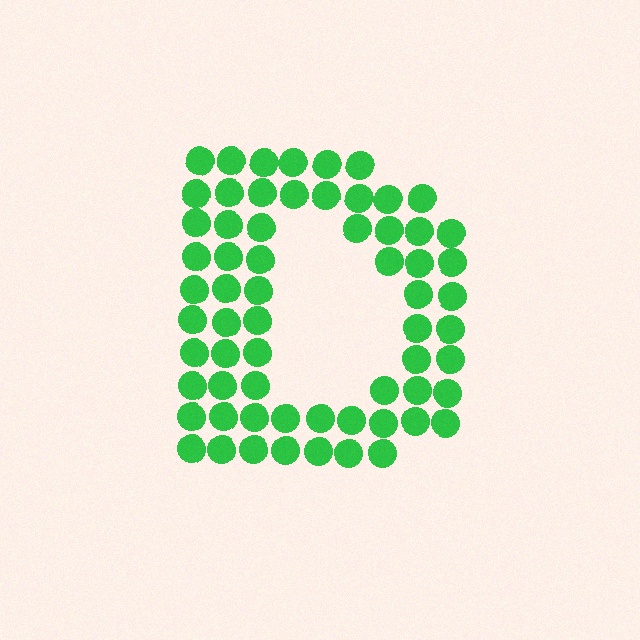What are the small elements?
The small elements are circles.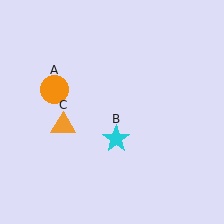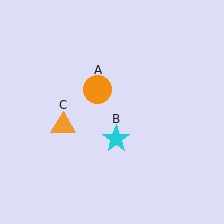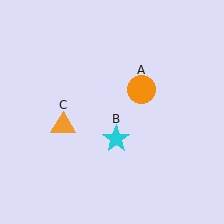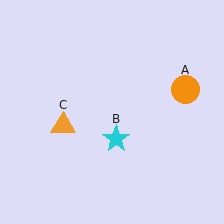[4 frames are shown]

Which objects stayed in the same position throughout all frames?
Cyan star (object B) and orange triangle (object C) remained stationary.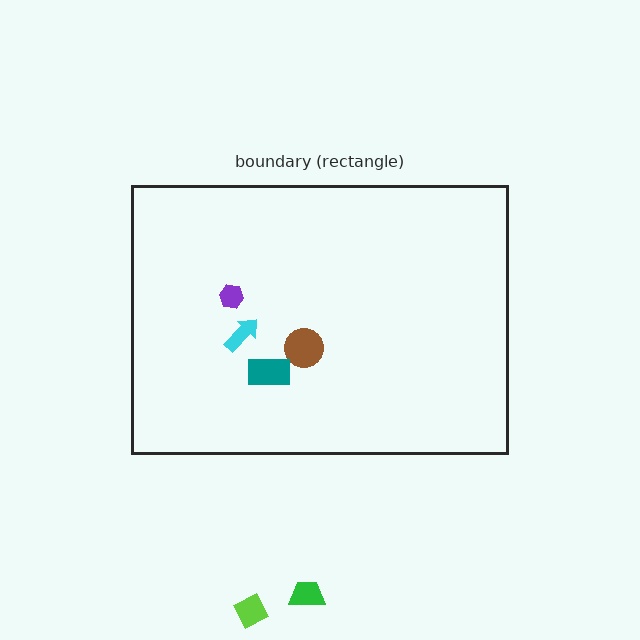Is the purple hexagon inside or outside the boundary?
Inside.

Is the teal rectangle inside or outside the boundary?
Inside.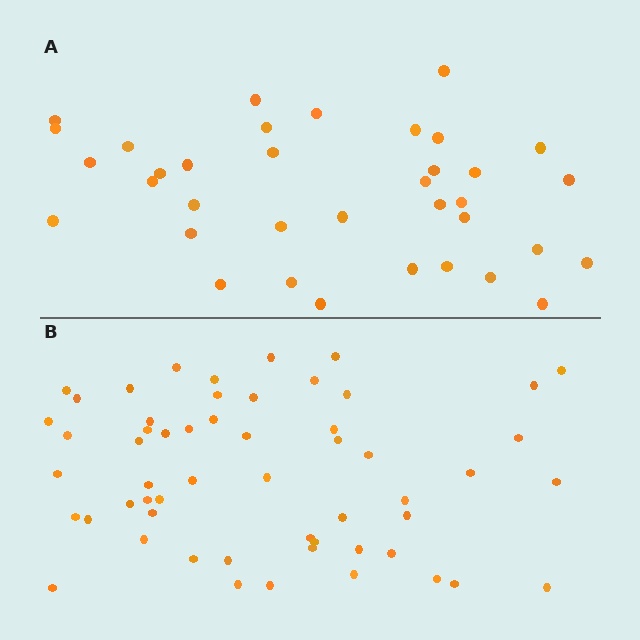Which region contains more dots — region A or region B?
Region B (the bottom region) has more dots.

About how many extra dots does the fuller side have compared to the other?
Region B has approximately 20 more dots than region A.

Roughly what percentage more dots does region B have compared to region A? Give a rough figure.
About 55% more.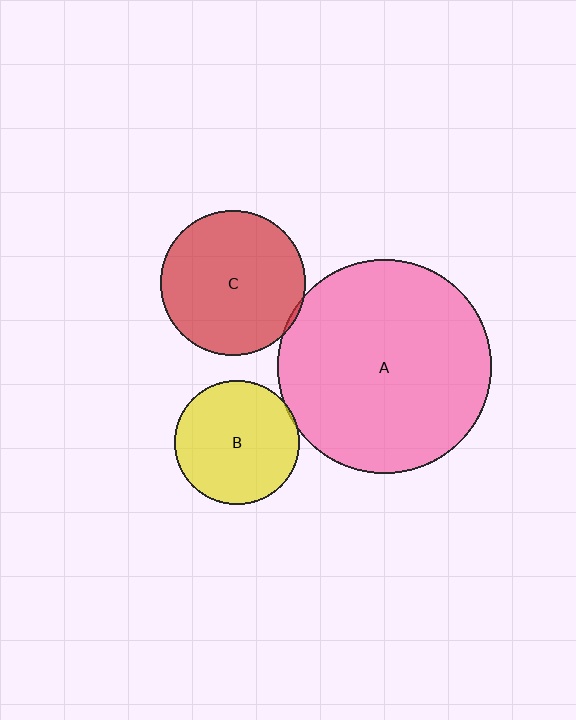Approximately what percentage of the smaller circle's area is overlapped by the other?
Approximately 5%.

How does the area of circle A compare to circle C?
Approximately 2.2 times.